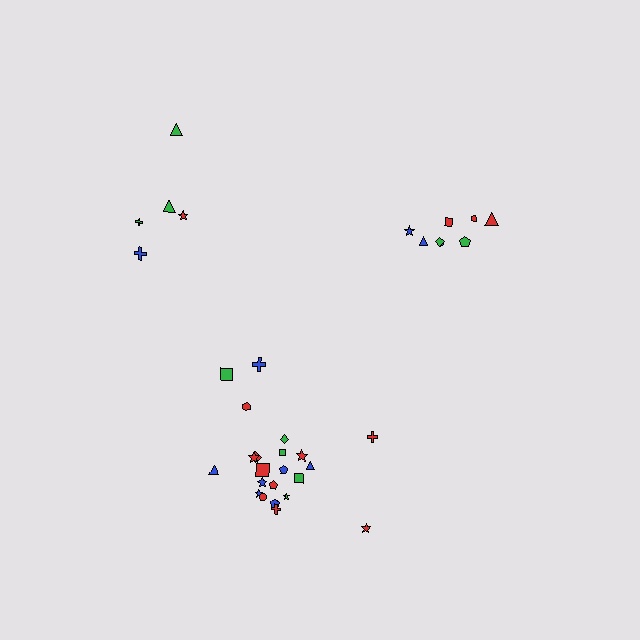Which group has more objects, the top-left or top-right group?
The top-right group.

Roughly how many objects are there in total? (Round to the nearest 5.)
Roughly 35 objects in total.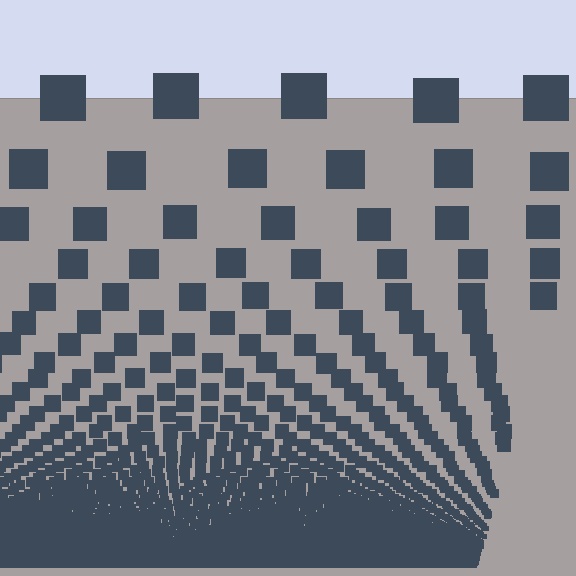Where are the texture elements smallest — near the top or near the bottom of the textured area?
Near the bottom.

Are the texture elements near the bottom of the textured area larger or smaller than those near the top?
Smaller. The gradient is inverted — elements near the bottom are smaller and denser.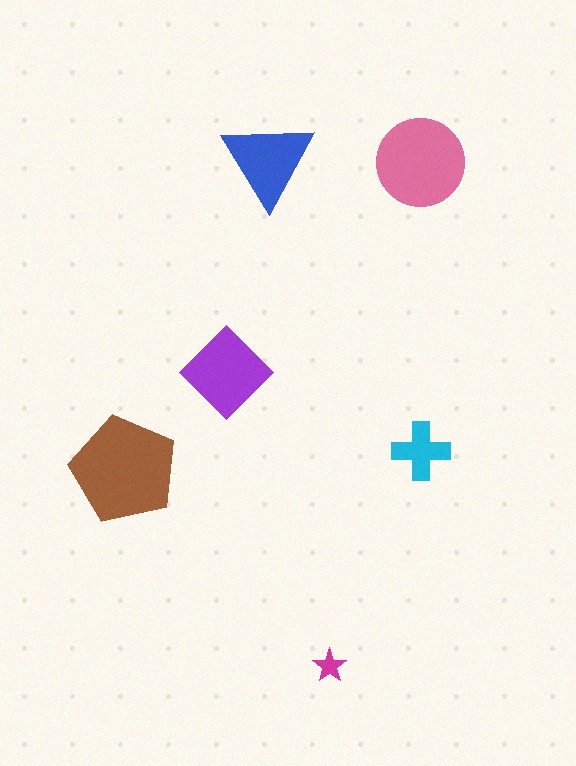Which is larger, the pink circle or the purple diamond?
The pink circle.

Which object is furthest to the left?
The brown pentagon is leftmost.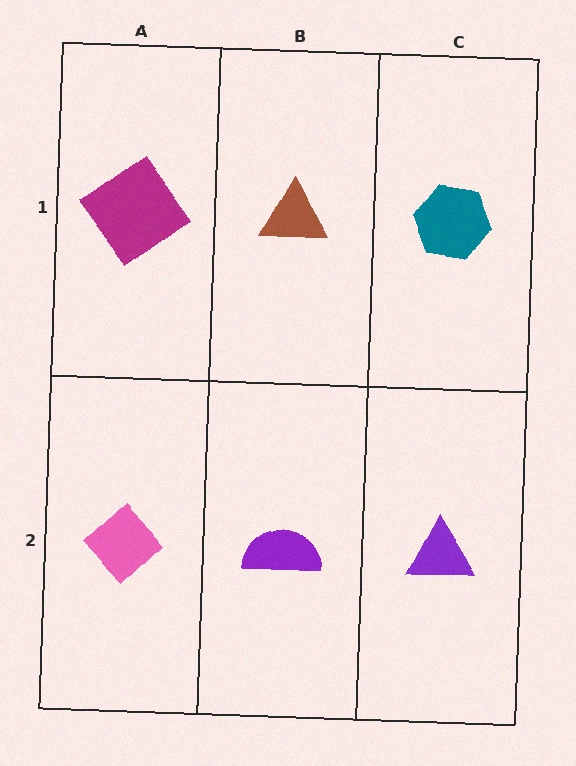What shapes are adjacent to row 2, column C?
A teal hexagon (row 1, column C), a purple semicircle (row 2, column B).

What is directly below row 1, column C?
A purple triangle.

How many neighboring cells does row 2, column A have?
2.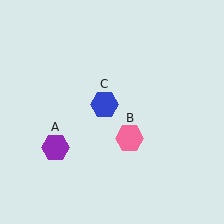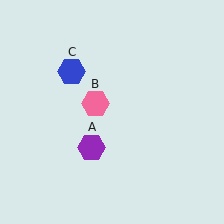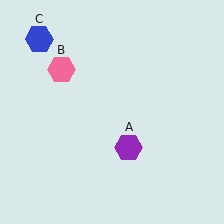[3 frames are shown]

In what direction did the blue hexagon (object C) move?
The blue hexagon (object C) moved up and to the left.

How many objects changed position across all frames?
3 objects changed position: purple hexagon (object A), pink hexagon (object B), blue hexagon (object C).